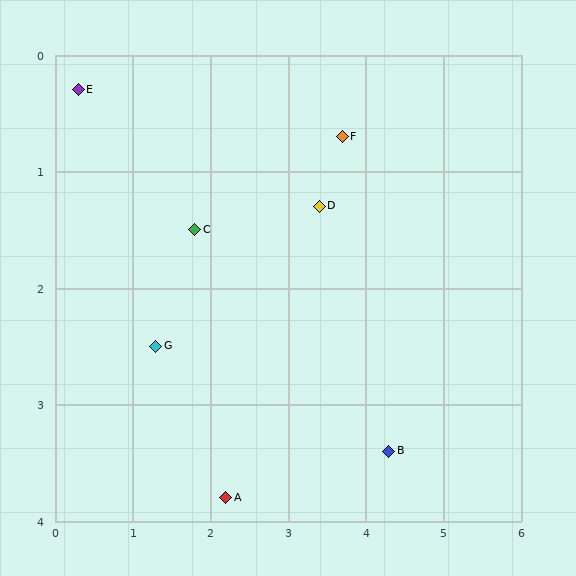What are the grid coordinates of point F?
Point F is at approximately (3.7, 0.7).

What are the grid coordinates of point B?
Point B is at approximately (4.3, 3.4).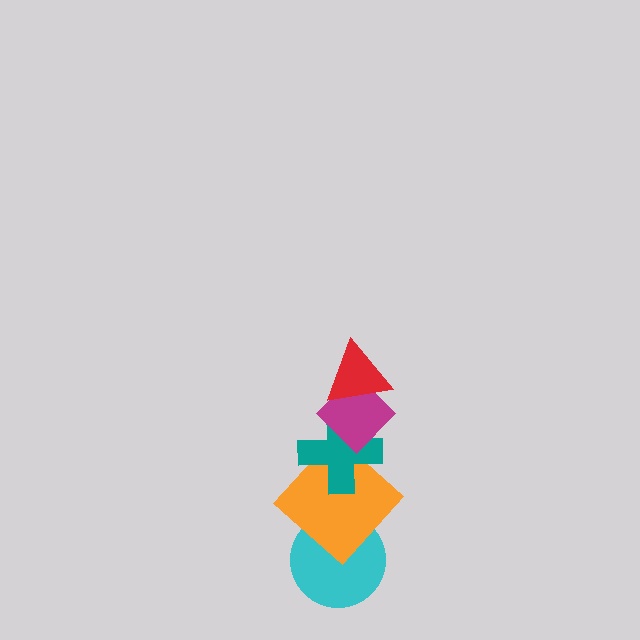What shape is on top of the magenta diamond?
The red triangle is on top of the magenta diamond.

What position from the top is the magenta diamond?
The magenta diamond is 2nd from the top.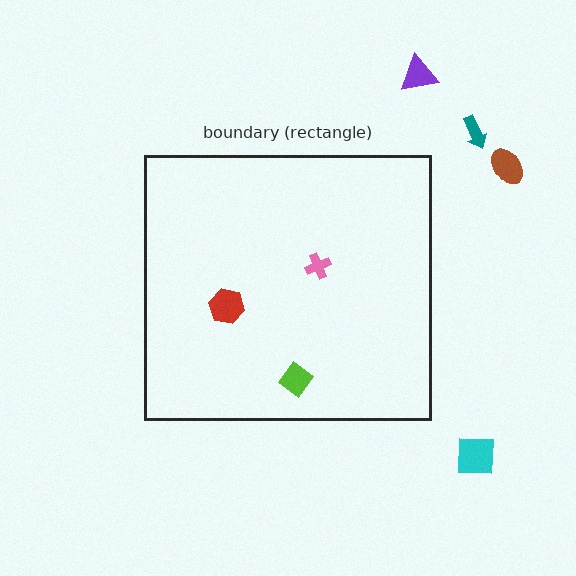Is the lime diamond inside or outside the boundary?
Inside.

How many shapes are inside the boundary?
3 inside, 4 outside.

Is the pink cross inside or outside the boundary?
Inside.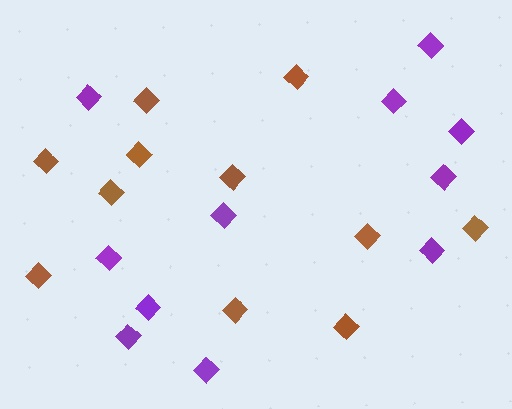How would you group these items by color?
There are 2 groups: one group of purple diamonds (11) and one group of brown diamonds (11).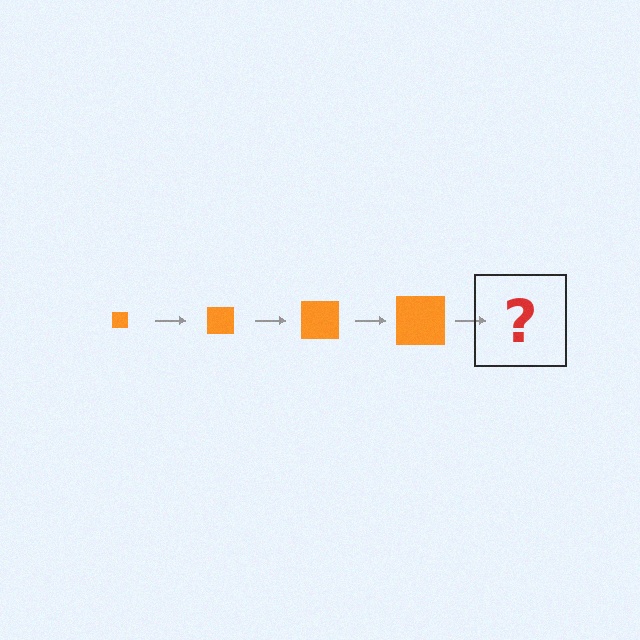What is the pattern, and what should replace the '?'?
The pattern is that the square gets progressively larger each step. The '?' should be an orange square, larger than the previous one.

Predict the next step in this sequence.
The next step is an orange square, larger than the previous one.